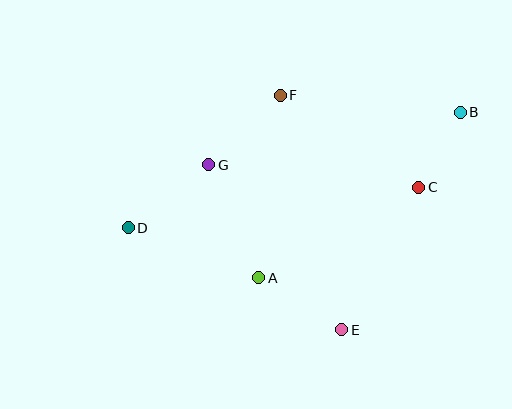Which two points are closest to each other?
Points B and C are closest to each other.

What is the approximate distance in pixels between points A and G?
The distance between A and G is approximately 124 pixels.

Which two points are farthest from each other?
Points B and D are farthest from each other.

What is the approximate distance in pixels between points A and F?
The distance between A and F is approximately 184 pixels.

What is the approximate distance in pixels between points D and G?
The distance between D and G is approximately 102 pixels.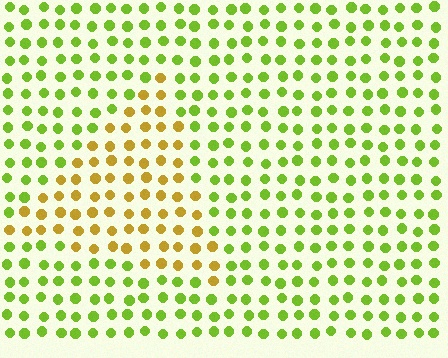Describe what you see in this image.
The image is filled with small lime elements in a uniform arrangement. A triangle-shaped region is visible where the elements are tinted to a slightly different hue, forming a subtle color boundary.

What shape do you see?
I see a triangle.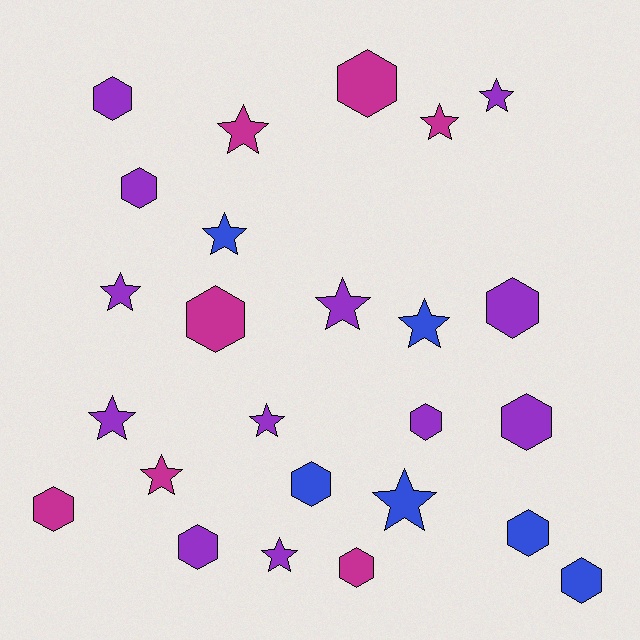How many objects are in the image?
There are 25 objects.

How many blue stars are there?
There are 3 blue stars.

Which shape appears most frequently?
Hexagon, with 13 objects.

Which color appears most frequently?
Purple, with 12 objects.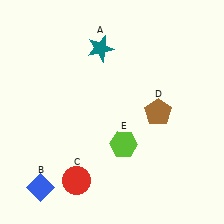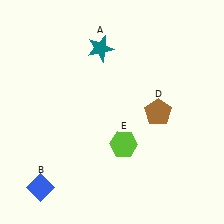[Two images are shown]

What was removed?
The red circle (C) was removed in Image 2.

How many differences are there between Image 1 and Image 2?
There is 1 difference between the two images.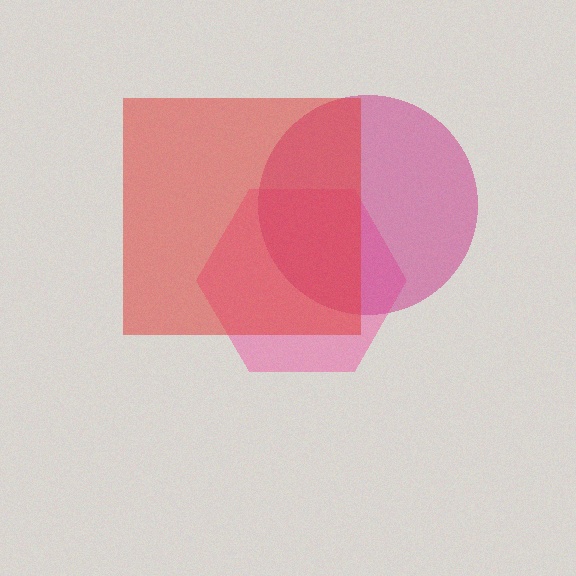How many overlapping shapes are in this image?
There are 3 overlapping shapes in the image.